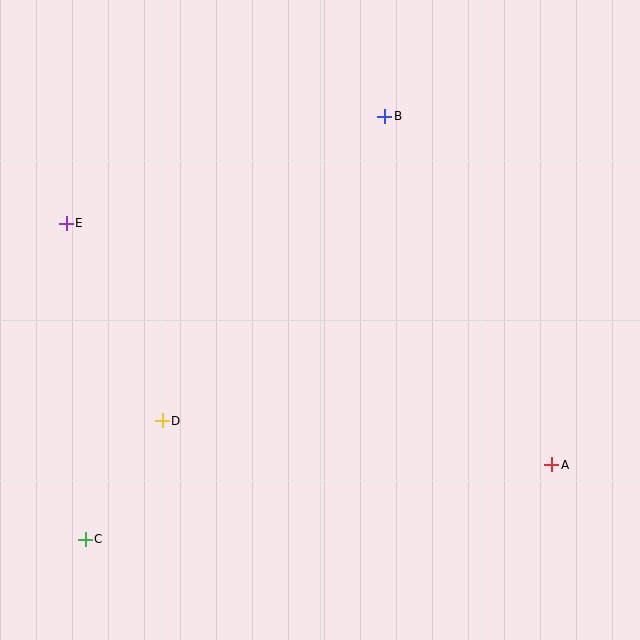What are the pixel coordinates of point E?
Point E is at (66, 223).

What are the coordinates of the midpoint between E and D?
The midpoint between E and D is at (114, 322).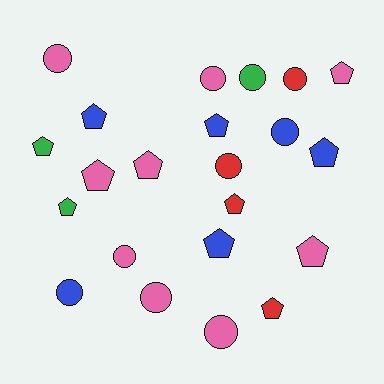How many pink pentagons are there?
There are 4 pink pentagons.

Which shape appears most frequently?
Pentagon, with 12 objects.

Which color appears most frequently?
Pink, with 9 objects.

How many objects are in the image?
There are 22 objects.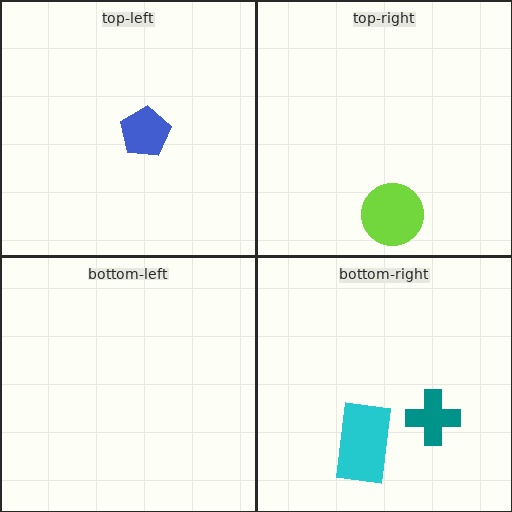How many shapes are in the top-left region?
1.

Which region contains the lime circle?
The top-right region.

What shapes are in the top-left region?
The blue pentagon.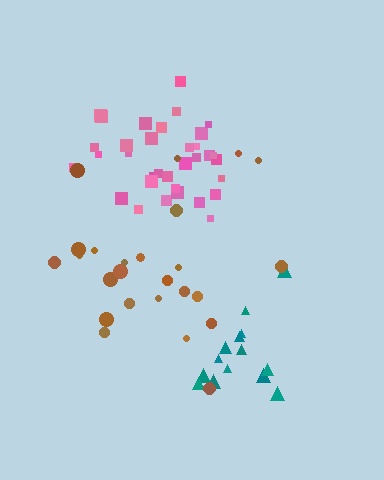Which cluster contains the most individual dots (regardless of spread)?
Pink (34).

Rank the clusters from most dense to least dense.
pink, teal, brown.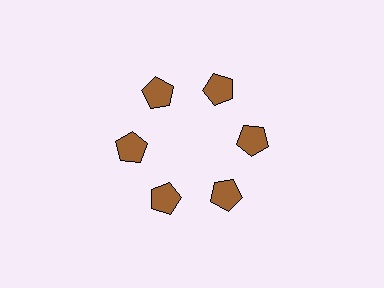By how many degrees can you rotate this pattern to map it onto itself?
The pattern maps onto itself every 60 degrees of rotation.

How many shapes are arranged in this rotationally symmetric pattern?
There are 6 shapes, arranged in 6 groups of 1.